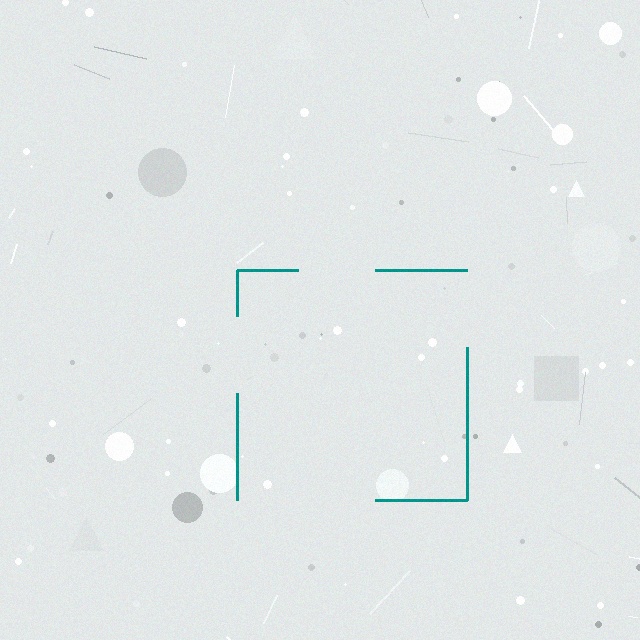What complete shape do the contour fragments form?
The contour fragments form a square.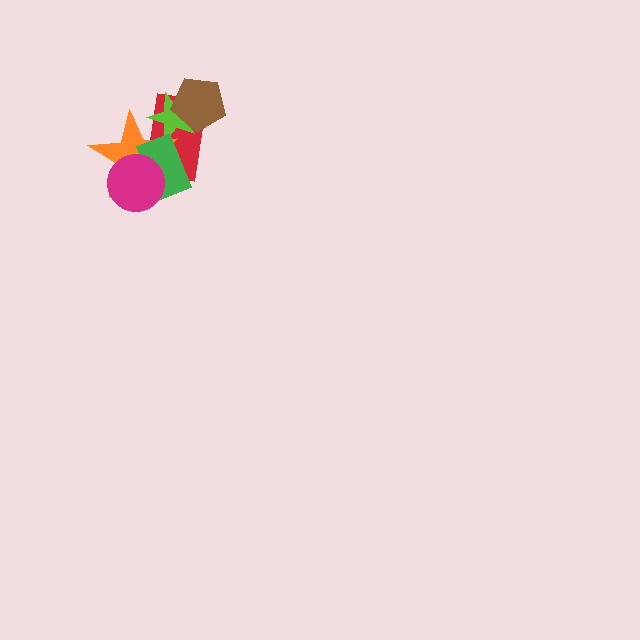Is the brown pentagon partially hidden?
No, no other shape covers it.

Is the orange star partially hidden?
Yes, it is partially covered by another shape.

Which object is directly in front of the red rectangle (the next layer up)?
The lime star is directly in front of the red rectangle.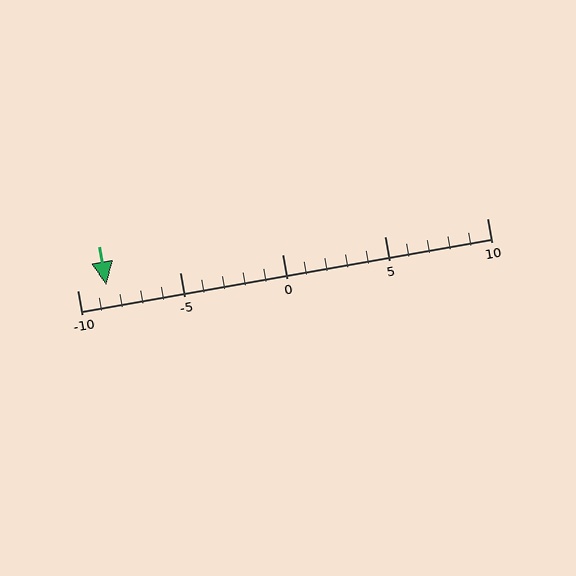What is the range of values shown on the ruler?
The ruler shows values from -10 to 10.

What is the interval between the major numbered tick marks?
The major tick marks are spaced 5 units apart.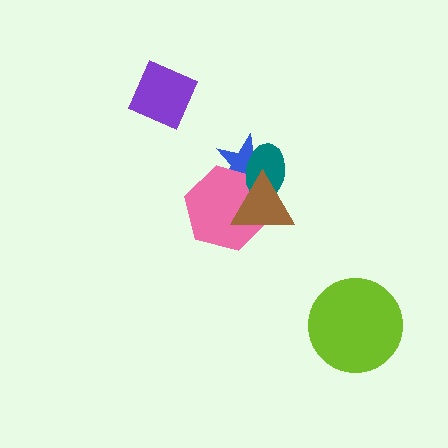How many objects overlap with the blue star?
3 objects overlap with the blue star.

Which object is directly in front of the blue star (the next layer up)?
The pink hexagon is directly in front of the blue star.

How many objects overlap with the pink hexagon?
3 objects overlap with the pink hexagon.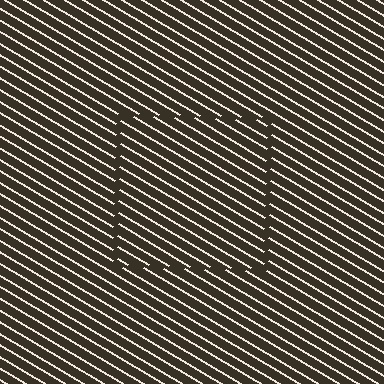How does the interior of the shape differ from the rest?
The interior of the shape contains the same grating, shifted by half a period — the contour is defined by the phase discontinuity where line-ends from the inner and outer gratings abut.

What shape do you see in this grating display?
An illusory square. The interior of the shape contains the same grating, shifted by half a period — the contour is defined by the phase discontinuity where line-ends from the inner and outer gratings abut.